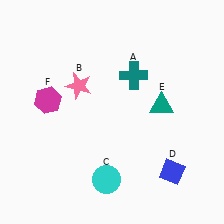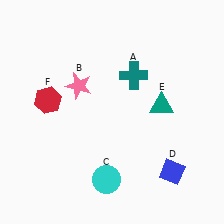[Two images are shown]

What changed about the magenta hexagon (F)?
In Image 1, F is magenta. In Image 2, it changed to red.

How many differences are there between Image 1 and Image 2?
There is 1 difference between the two images.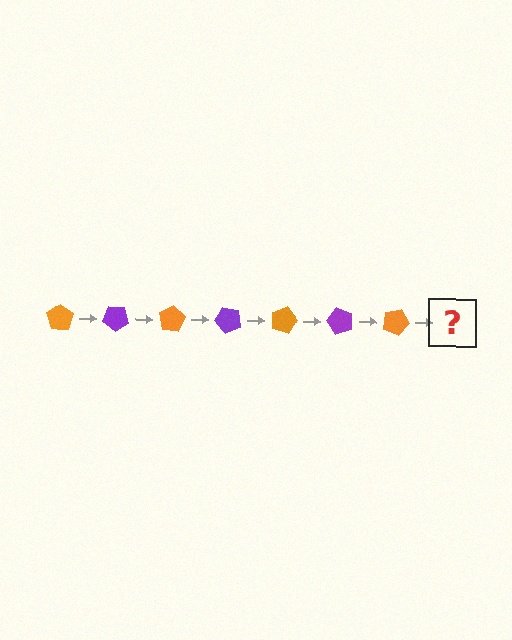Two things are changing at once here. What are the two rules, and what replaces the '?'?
The two rules are that it rotates 40 degrees each step and the color cycles through orange and purple. The '?' should be a purple pentagon, rotated 280 degrees from the start.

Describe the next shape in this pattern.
It should be a purple pentagon, rotated 280 degrees from the start.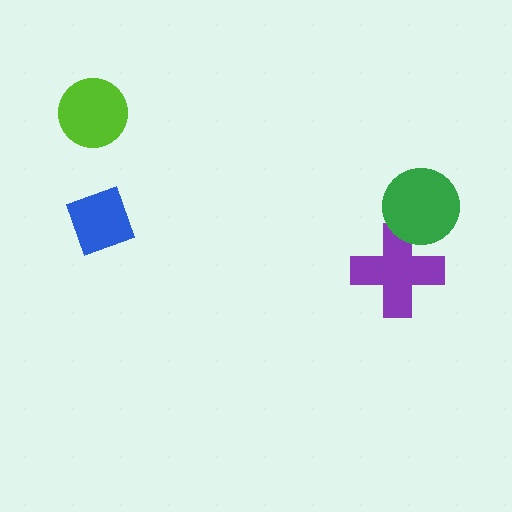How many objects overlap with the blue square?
0 objects overlap with the blue square.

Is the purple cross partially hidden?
Yes, it is partially covered by another shape.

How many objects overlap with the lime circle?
0 objects overlap with the lime circle.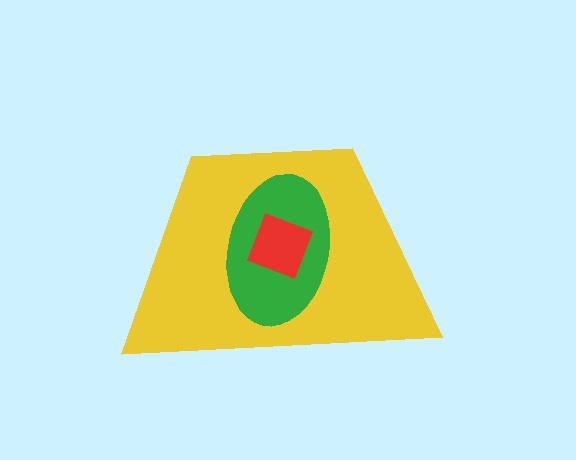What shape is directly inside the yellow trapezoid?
The green ellipse.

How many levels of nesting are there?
3.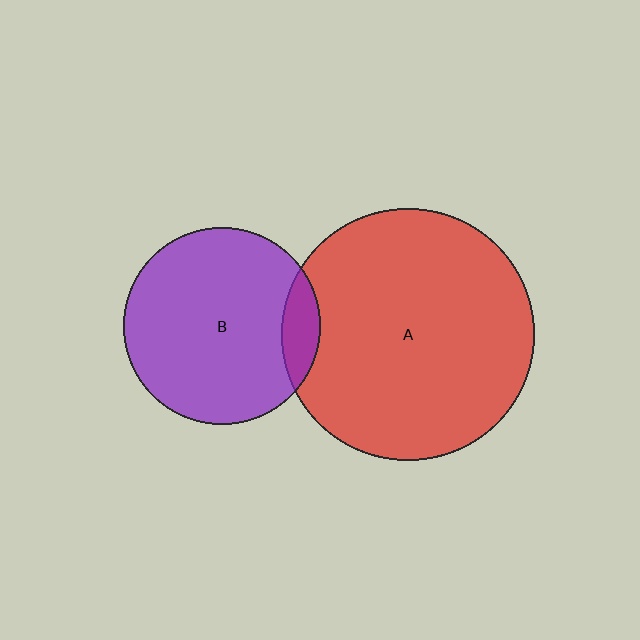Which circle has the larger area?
Circle A (red).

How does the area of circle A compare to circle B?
Approximately 1.6 times.